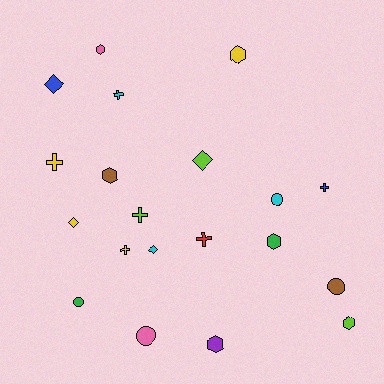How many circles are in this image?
There are 4 circles.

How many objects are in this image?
There are 20 objects.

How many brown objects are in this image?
There are 2 brown objects.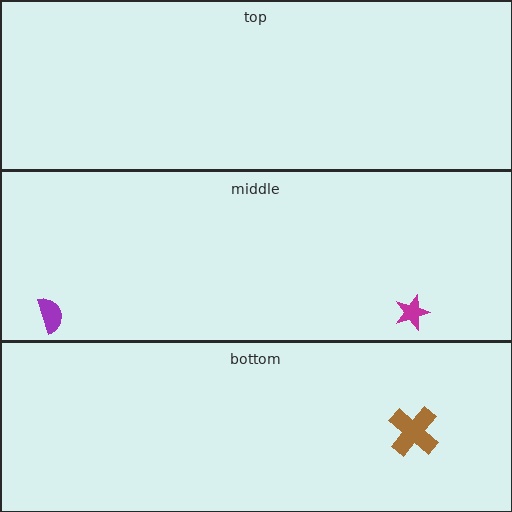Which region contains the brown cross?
The bottom region.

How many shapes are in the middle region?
2.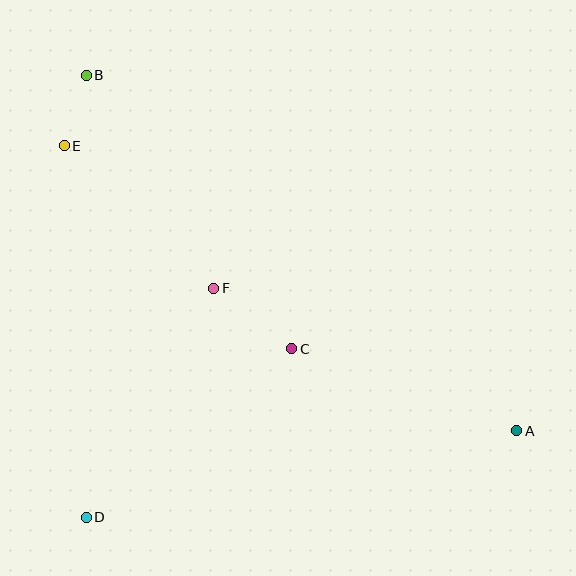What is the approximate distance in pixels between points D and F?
The distance between D and F is approximately 262 pixels.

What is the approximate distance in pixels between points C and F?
The distance between C and F is approximately 99 pixels.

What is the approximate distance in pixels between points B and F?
The distance between B and F is approximately 248 pixels.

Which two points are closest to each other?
Points B and E are closest to each other.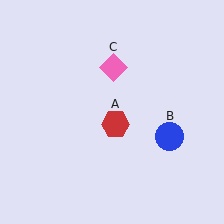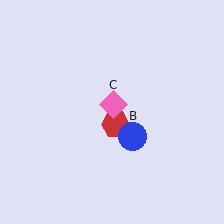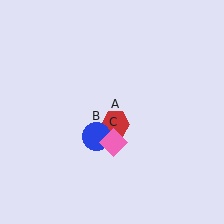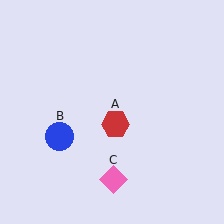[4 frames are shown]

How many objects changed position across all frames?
2 objects changed position: blue circle (object B), pink diamond (object C).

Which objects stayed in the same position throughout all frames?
Red hexagon (object A) remained stationary.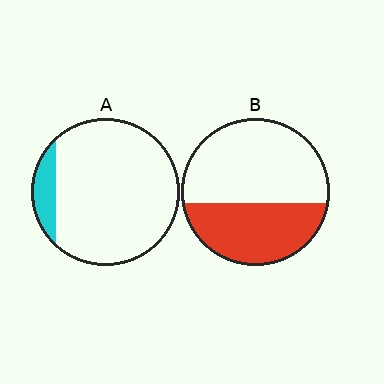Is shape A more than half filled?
No.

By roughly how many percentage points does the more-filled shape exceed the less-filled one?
By roughly 30 percentage points (B over A).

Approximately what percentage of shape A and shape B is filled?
A is approximately 10% and B is approximately 40%.